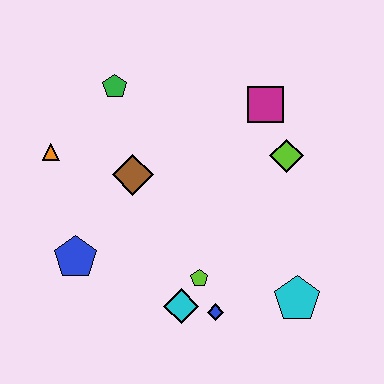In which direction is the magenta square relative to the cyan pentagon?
The magenta square is above the cyan pentagon.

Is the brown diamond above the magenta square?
No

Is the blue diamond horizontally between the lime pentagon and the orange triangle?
No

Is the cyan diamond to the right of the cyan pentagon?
No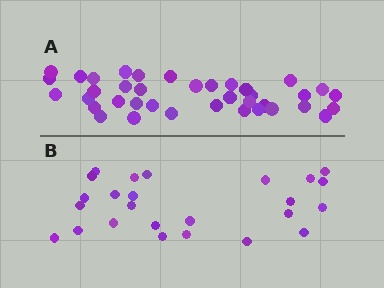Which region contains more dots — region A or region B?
Region A (the top region) has more dots.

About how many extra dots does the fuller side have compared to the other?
Region A has approximately 15 more dots than region B.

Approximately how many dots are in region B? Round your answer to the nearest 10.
About 20 dots. (The exact count is 25, which rounds to 20.)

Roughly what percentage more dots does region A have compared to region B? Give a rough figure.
About 50% more.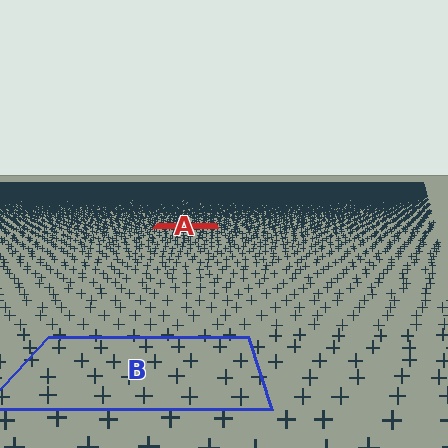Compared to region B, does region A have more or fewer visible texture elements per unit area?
Region A has more texture elements per unit area — they are packed more densely because it is farther away.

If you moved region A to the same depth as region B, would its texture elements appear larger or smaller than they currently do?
They would appear larger. At a closer depth, the same texture elements are projected at a bigger on-screen size.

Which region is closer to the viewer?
Region B is closer. The texture elements there are larger and more spread out.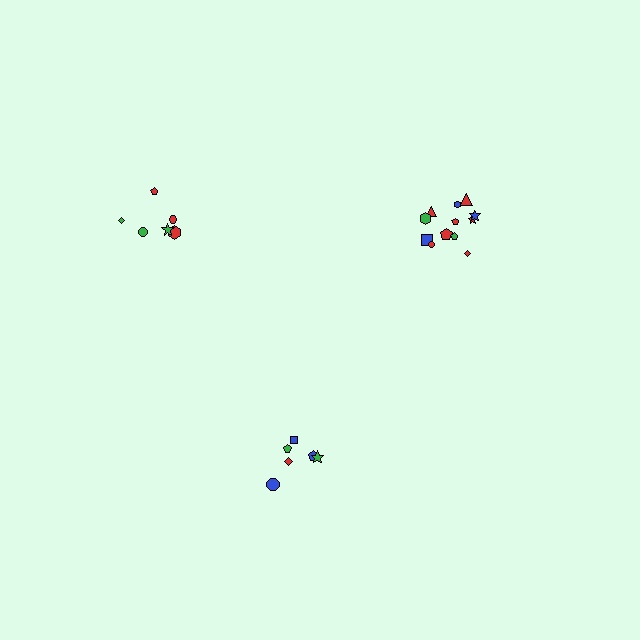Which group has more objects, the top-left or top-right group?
The top-right group.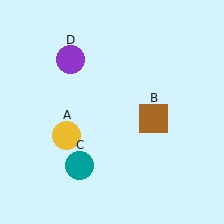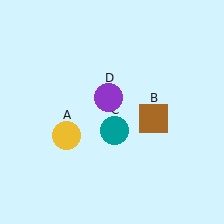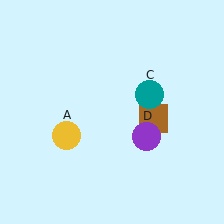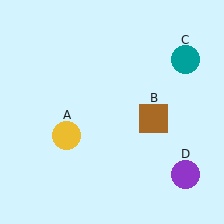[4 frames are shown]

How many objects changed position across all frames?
2 objects changed position: teal circle (object C), purple circle (object D).